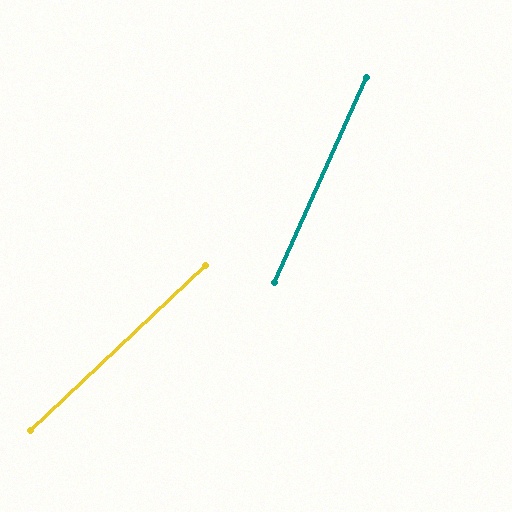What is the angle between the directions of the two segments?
Approximately 22 degrees.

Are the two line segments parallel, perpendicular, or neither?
Neither parallel nor perpendicular — they differ by about 22°.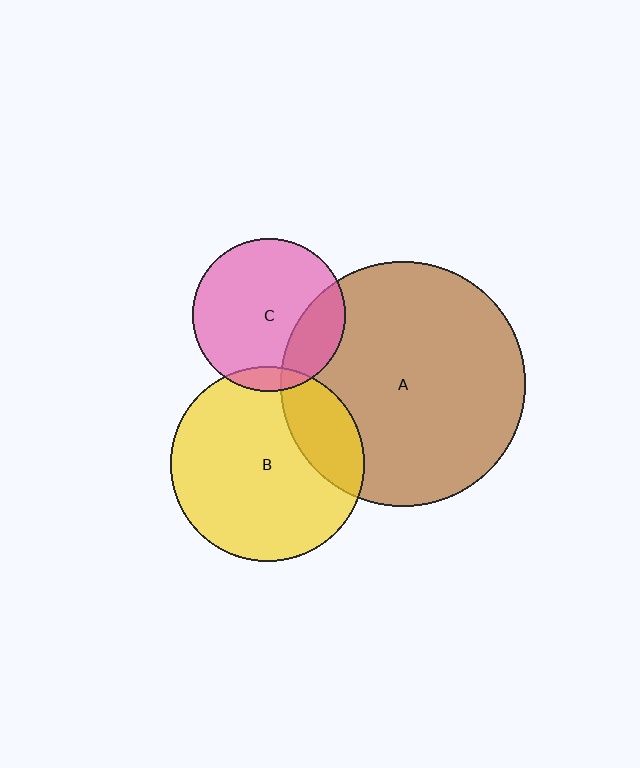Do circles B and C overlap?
Yes.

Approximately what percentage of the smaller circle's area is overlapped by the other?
Approximately 10%.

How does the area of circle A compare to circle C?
Approximately 2.6 times.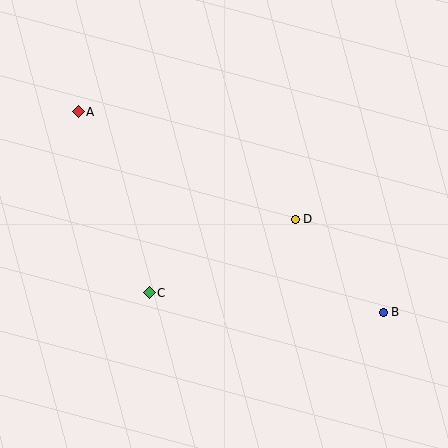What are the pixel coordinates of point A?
Point A is at (78, 112).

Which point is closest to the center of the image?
Point D at (295, 219) is closest to the center.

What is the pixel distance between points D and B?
The distance between D and B is 128 pixels.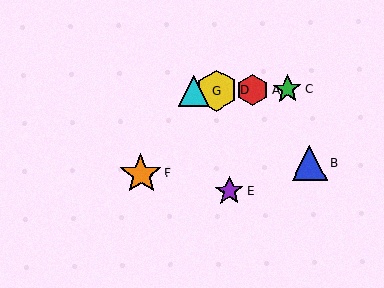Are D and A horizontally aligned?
Yes, both are at y≈91.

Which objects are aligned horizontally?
Objects A, C, D, G are aligned horizontally.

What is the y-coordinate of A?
Object A is at y≈90.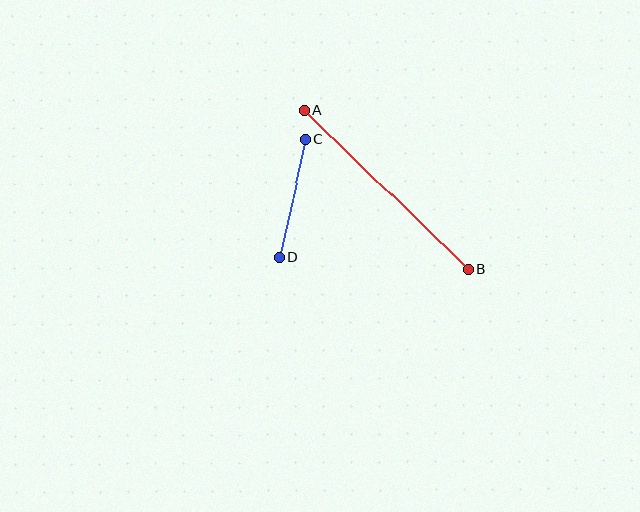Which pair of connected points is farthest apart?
Points A and B are farthest apart.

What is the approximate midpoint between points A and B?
The midpoint is at approximately (386, 190) pixels.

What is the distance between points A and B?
The distance is approximately 229 pixels.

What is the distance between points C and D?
The distance is approximately 121 pixels.